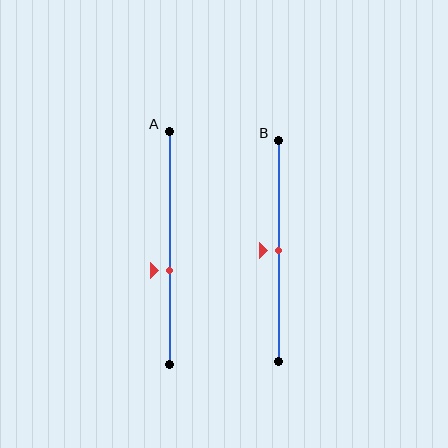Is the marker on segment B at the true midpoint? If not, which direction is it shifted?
Yes, the marker on segment B is at the true midpoint.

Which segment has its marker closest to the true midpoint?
Segment B has its marker closest to the true midpoint.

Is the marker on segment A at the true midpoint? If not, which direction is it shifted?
No, the marker on segment A is shifted downward by about 10% of the segment length.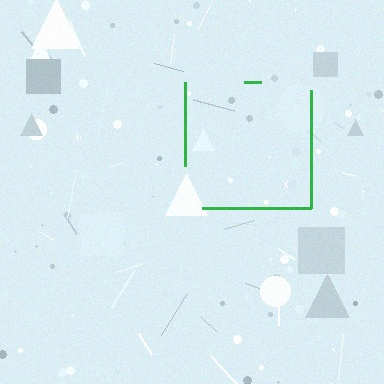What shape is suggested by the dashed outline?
The dashed outline suggests a square.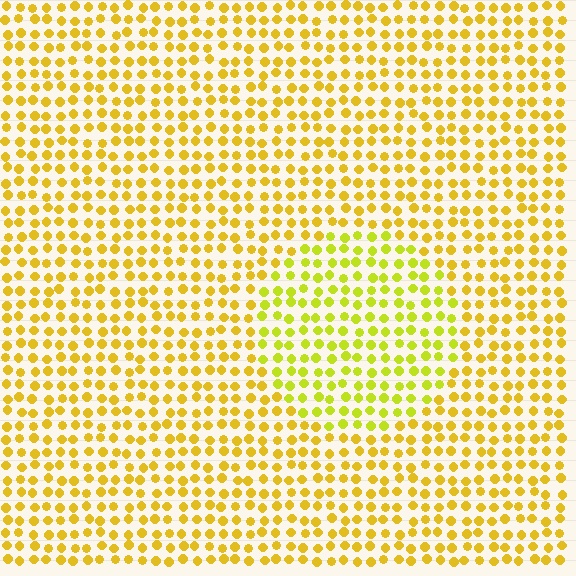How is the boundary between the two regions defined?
The boundary is defined purely by a slight shift in hue (about 23 degrees). Spacing, size, and orientation are identical on both sides.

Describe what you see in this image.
The image is filled with small yellow elements in a uniform arrangement. A circle-shaped region is visible where the elements are tinted to a slightly different hue, forming a subtle color boundary.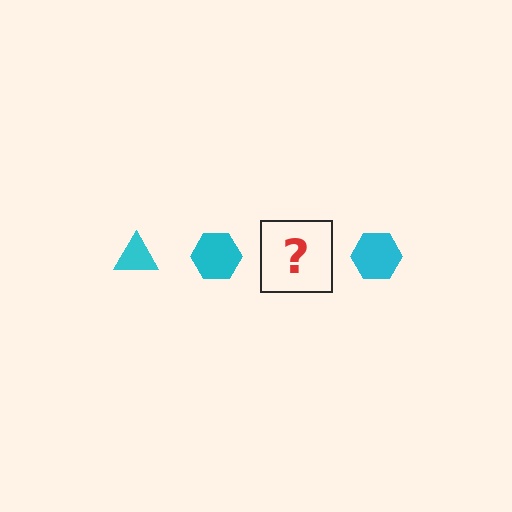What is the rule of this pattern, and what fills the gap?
The rule is that the pattern cycles through triangle, hexagon shapes in cyan. The gap should be filled with a cyan triangle.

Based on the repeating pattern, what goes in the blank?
The blank should be a cyan triangle.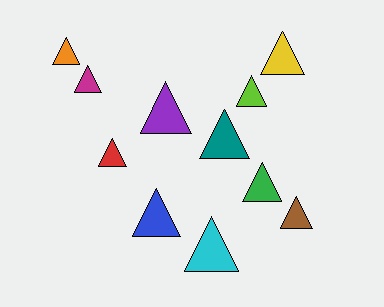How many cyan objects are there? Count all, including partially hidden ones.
There is 1 cyan object.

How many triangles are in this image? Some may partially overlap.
There are 11 triangles.